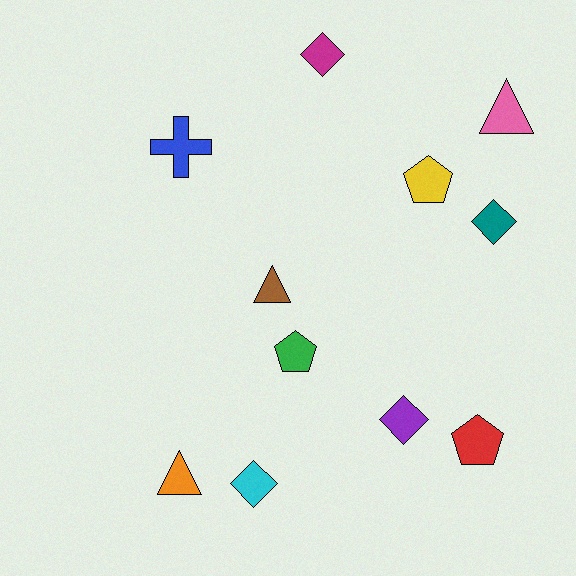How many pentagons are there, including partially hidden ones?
There are 3 pentagons.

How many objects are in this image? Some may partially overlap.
There are 11 objects.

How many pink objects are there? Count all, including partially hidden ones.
There is 1 pink object.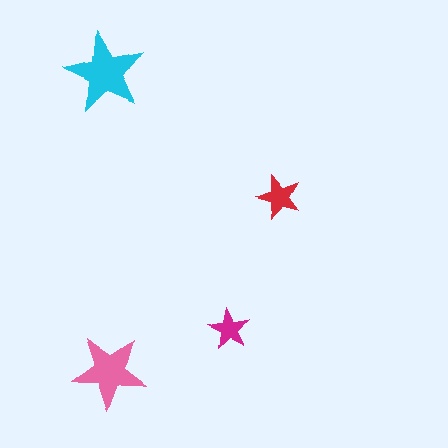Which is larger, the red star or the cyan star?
The cyan one.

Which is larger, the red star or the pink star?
The pink one.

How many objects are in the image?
There are 4 objects in the image.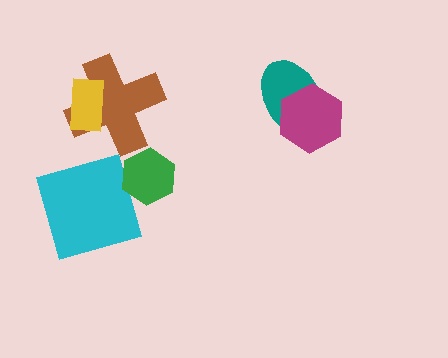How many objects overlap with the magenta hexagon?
1 object overlaps with the magenta hexagon.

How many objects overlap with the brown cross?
1 object overlaps with the brown cross.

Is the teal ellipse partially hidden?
Yes, it is partially covered by another shape.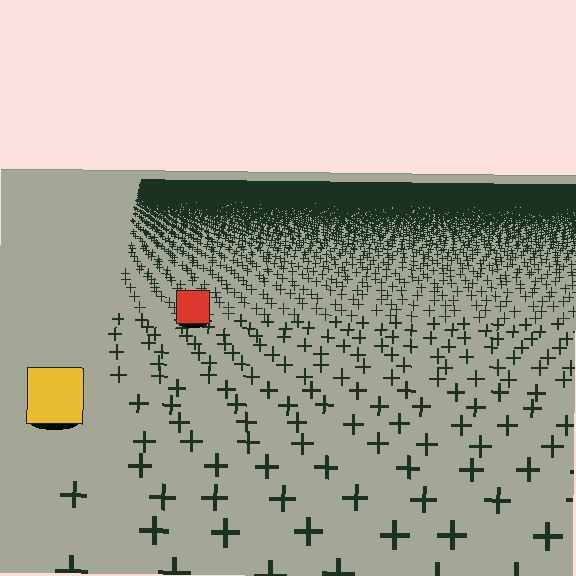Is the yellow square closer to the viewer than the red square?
Yes. The yellow square is closer — you can tell from the texture gradient: the ground texture is coarser near it.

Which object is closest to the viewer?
The yellow square is closest. The texture marks near it are larger and more spread out.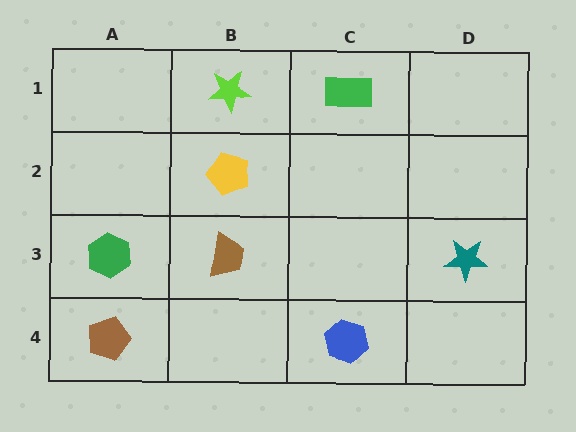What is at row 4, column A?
A brown pentagon.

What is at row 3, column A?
A green hexagon.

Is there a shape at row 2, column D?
No, that cell is empty.